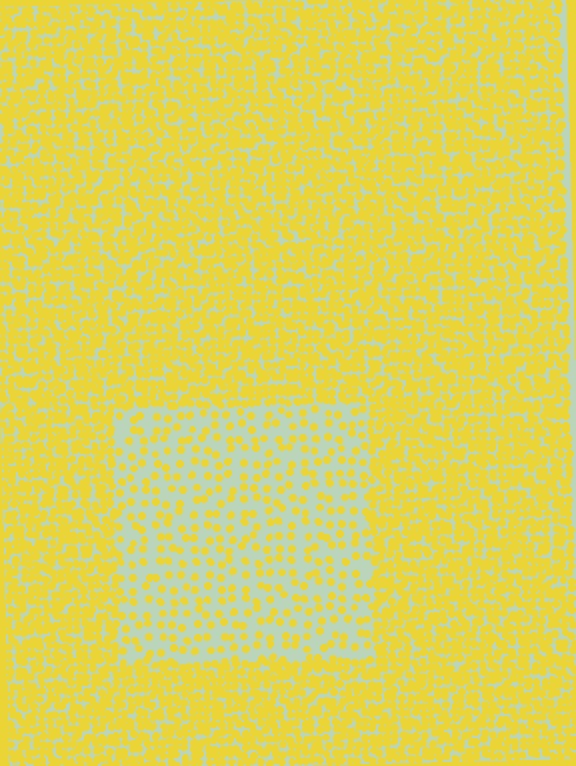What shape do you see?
I see a rectangle.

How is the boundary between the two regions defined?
The boundary is defined by a change in element density (approximately 2.7x ratio). All elements are the same color, size, and shape.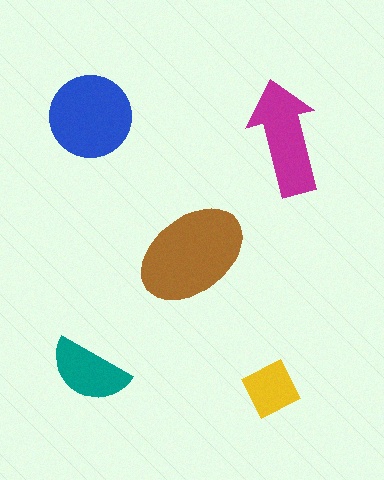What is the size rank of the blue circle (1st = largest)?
2nd.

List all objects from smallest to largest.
The yellow diamond, the teal semicircle, the magenta arrow, the blue circle, the brown ellipse.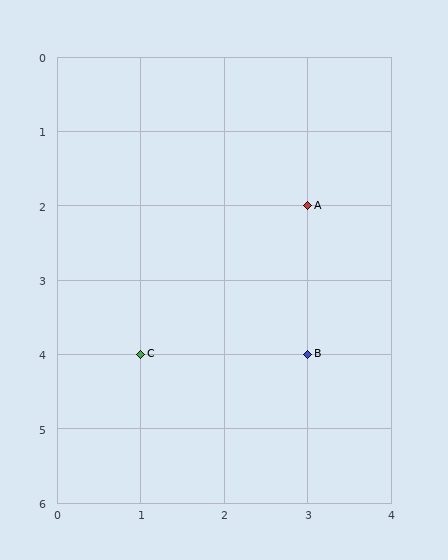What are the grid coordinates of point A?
Point A is at grid coordinates (3, 2).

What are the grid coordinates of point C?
Point C is at grid coordinates (1, 4).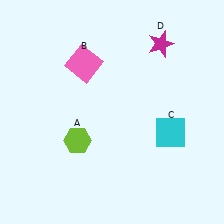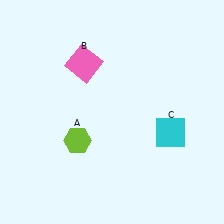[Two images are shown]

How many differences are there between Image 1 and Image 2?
There is 1 difference between the two images.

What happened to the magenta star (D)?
The magenta star (D) was removed in Image 2. It was in the top-right area of Image 1.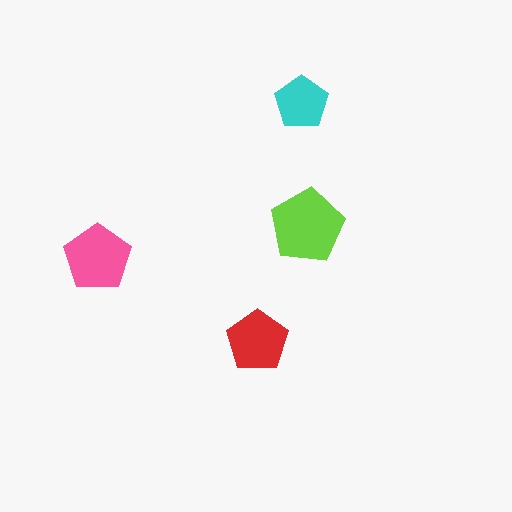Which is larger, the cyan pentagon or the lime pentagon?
The lime one.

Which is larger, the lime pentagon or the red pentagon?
The lime one.